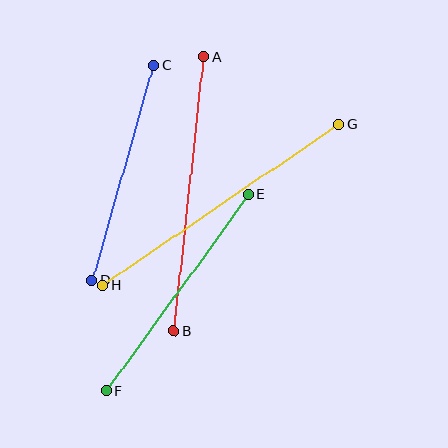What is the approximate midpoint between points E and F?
The midpoint is at approximately (178, 292) pixels.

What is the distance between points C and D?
The distance is approximately 223 pixels.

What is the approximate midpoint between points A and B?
The midpoint is at approximately (189, 194) pixels.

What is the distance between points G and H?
The distance is approximately 285 pixels.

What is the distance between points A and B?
The distance is approximately 276 pixels.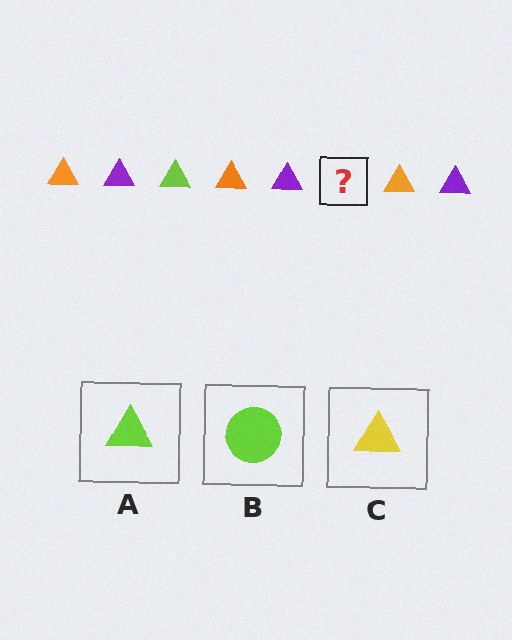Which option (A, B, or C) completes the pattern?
A.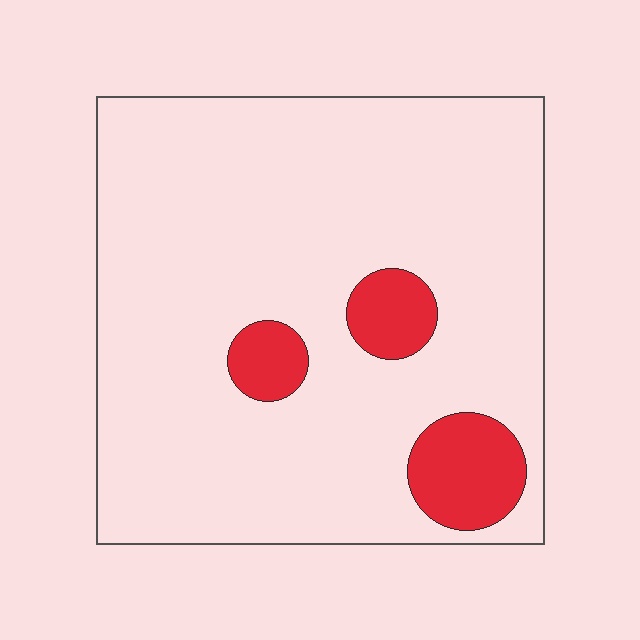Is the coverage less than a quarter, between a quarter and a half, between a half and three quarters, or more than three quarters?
Less than a quarter.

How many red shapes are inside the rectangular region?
3.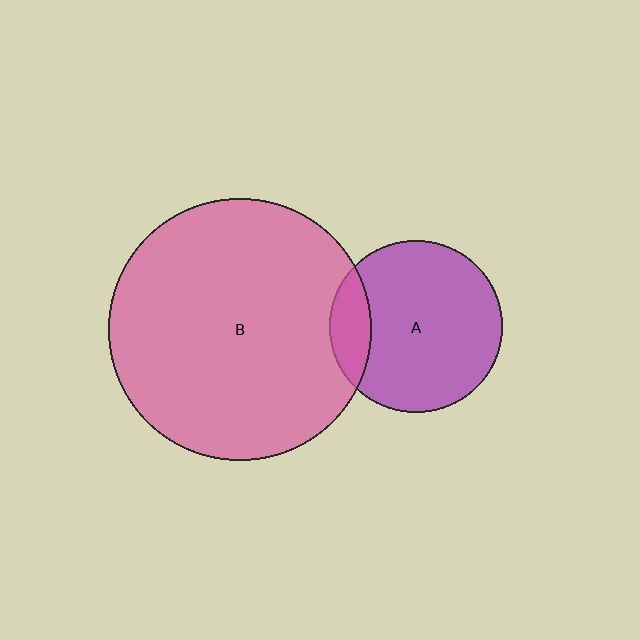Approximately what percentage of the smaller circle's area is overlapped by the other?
Approximately 15%.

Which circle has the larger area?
Circle B (pink).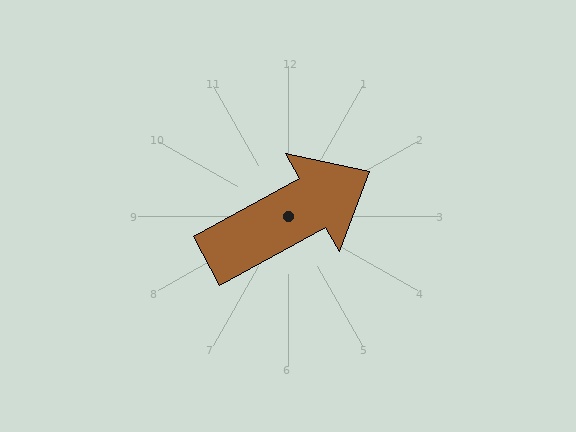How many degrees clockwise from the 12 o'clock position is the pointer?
Approximately 61 degrees.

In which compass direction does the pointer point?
Northeast.